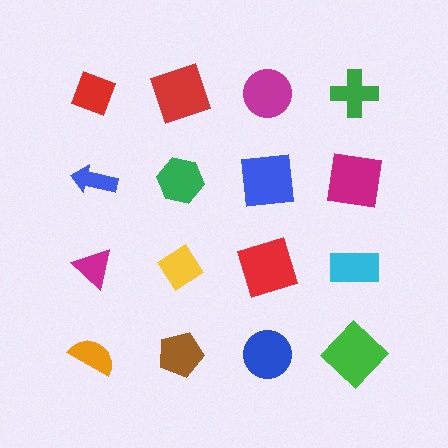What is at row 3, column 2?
A yellow diamond.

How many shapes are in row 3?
4 shapes.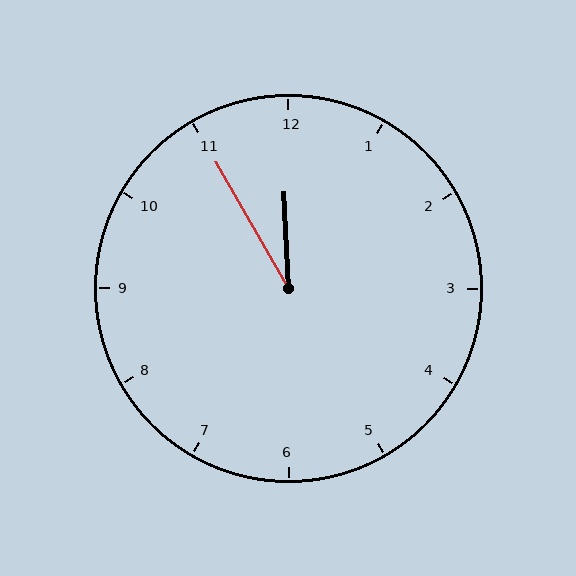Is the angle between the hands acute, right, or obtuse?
It is acute.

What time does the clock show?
11:55.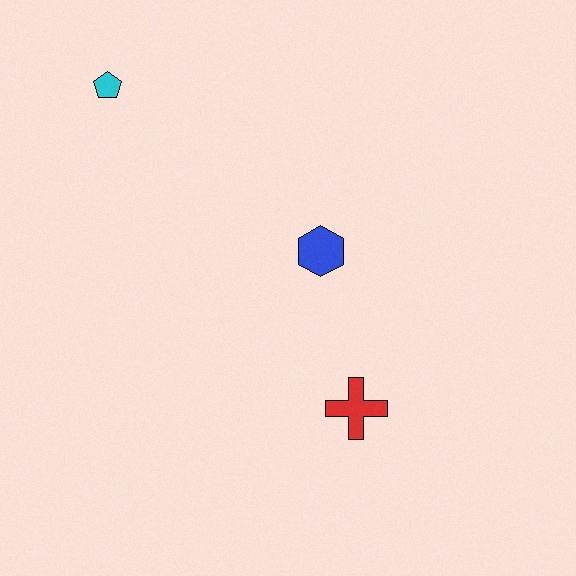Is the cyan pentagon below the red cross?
No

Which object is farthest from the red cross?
The cyan pentagon is farthest from the red cross.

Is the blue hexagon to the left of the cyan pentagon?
No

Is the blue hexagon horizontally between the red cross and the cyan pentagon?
Yes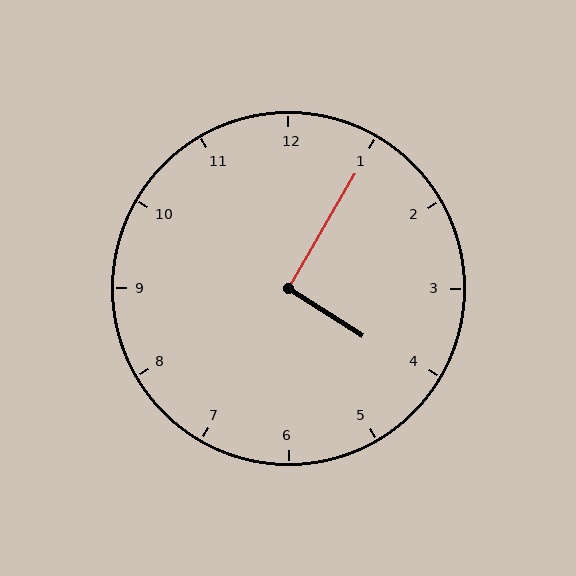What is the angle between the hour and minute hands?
Approximately 92 degrees.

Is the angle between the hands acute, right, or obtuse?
It is right.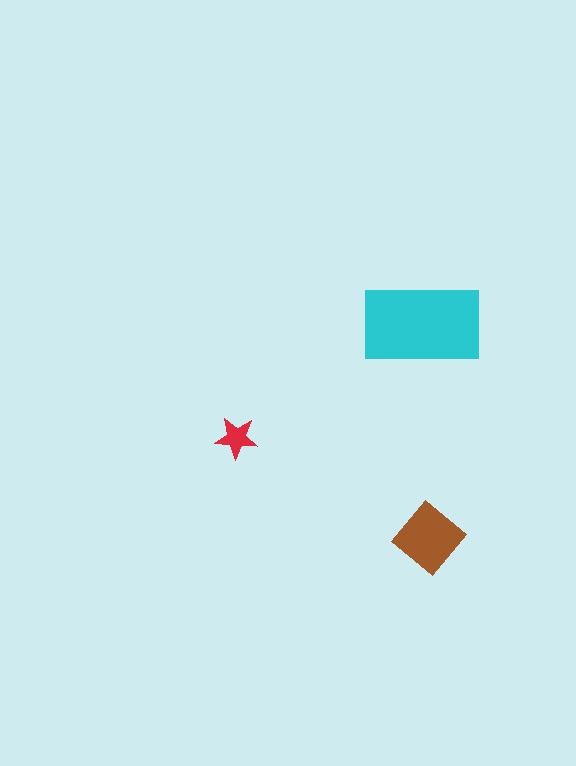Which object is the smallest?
The red star.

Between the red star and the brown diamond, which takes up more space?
The brown diamond.